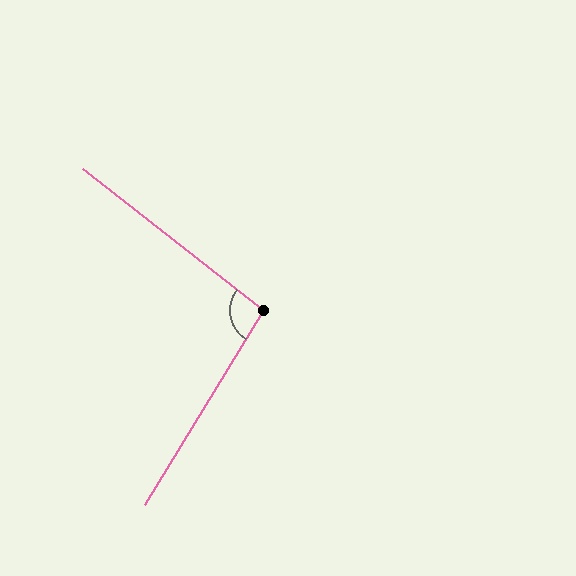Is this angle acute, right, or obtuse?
It is obtuse.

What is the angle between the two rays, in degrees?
Approximately 97 degrees.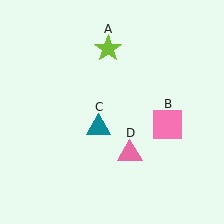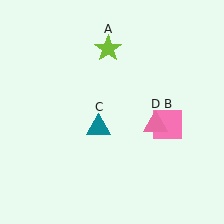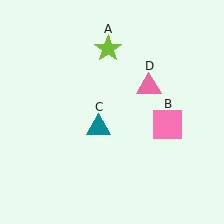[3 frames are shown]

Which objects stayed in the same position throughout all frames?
Lime star (object A) and pink square (object B) and teal triangle (object C) remained stationary.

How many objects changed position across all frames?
1 object changed position: pink triangle (object D).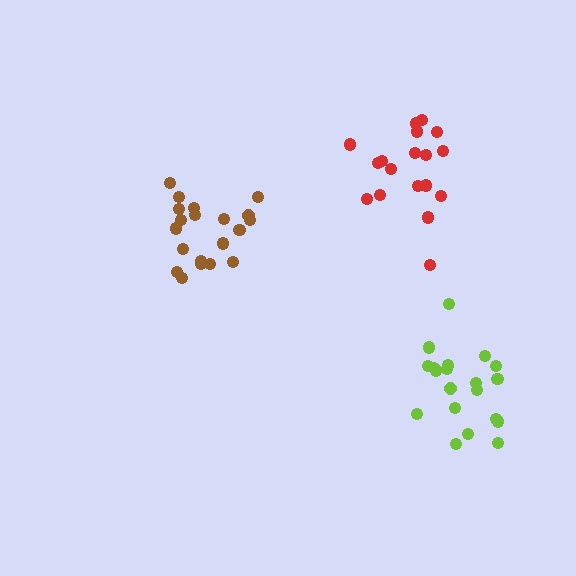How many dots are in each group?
Group 1: 20 dots, Group 2: 18 dots, Group 3: 20 dots (58 total).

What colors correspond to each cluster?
The clusters are colored: lime, red, brown.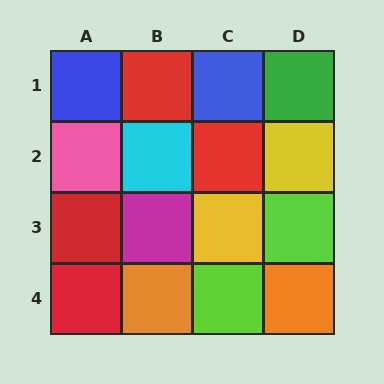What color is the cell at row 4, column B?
Orange.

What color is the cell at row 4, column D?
Orange.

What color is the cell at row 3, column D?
Lime.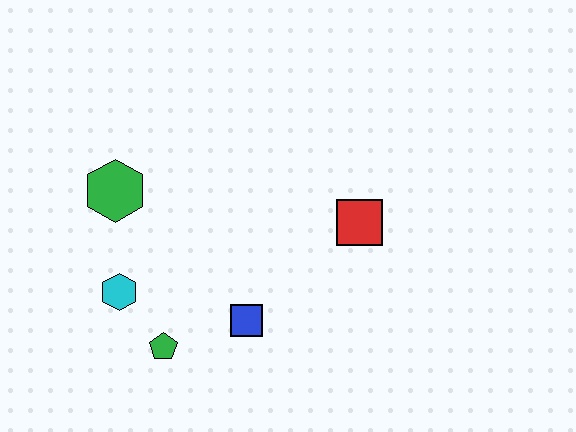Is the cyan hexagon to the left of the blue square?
Yes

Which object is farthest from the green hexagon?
The red square is farthest from the green hexagon.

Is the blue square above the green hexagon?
No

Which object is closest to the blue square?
The green pentagon is closest to the blue square.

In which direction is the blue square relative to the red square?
The blue square is to the left of the red square.